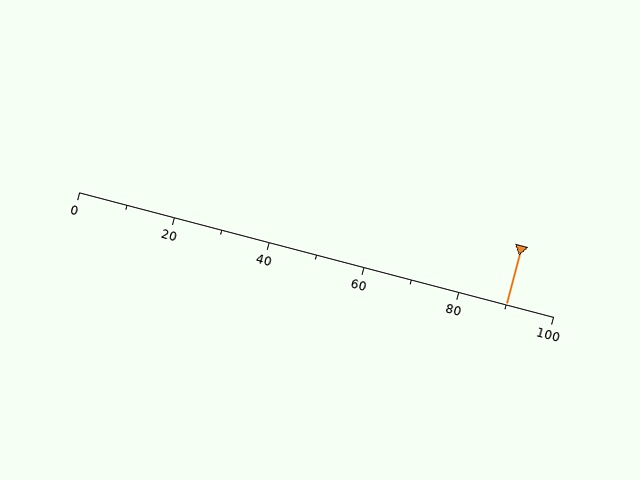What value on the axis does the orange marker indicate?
The marker indicates approximately 90.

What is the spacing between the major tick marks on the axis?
The major ticks are spaced 20 apart.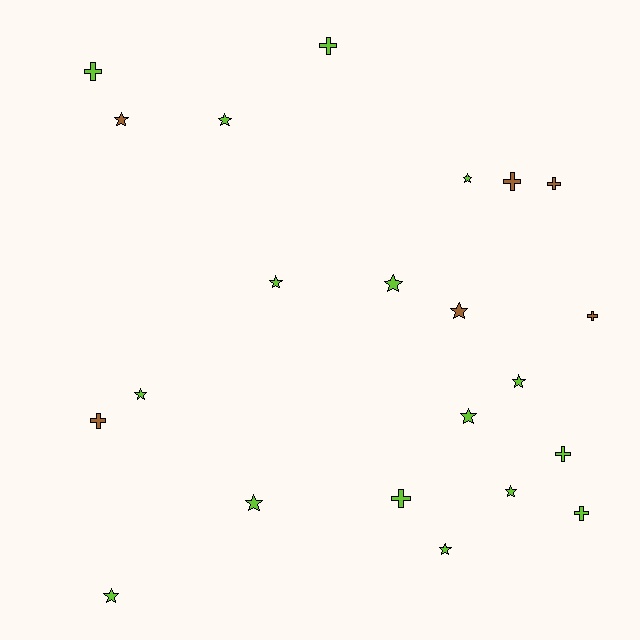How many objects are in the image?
There are 22 objects.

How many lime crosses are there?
There are 5 lime crosses.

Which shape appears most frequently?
Star, with 13 objects.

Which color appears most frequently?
Lime, with 16 objects.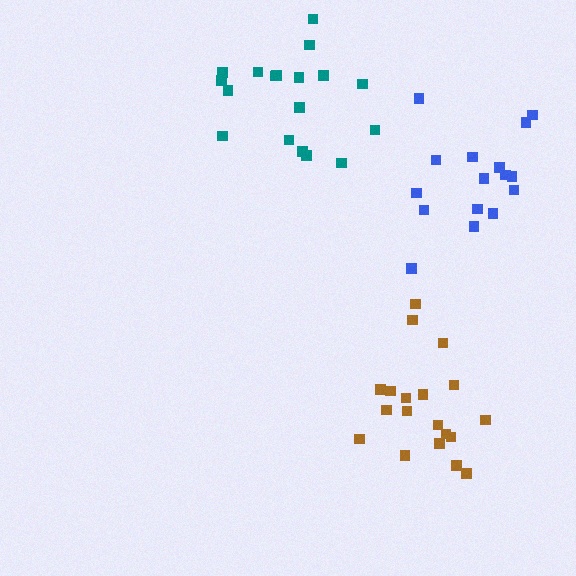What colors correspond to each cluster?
The clusters are colored: teal, brown, blue.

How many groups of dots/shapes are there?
There are 3 groups.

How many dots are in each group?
Group 1: 18 dots, Group 2: 19 dots, Group 3: 16 dots (53 total).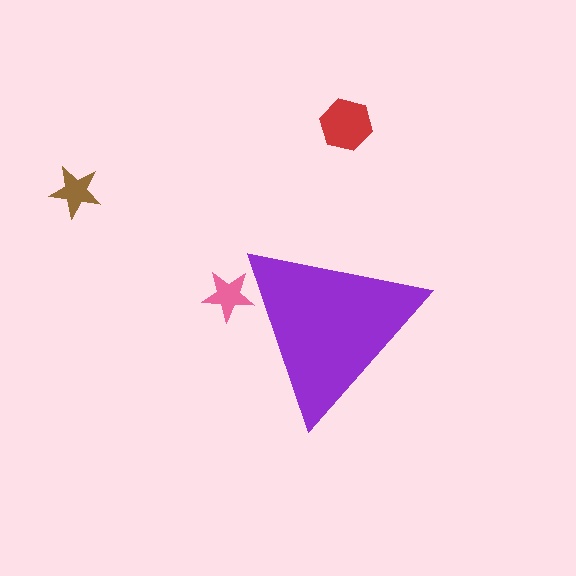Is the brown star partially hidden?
No, the brown star is fully visible.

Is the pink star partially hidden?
Yes, the pink star is partially hidden behind the purple triangle.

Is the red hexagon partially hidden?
No, the red hexagon is fully visible.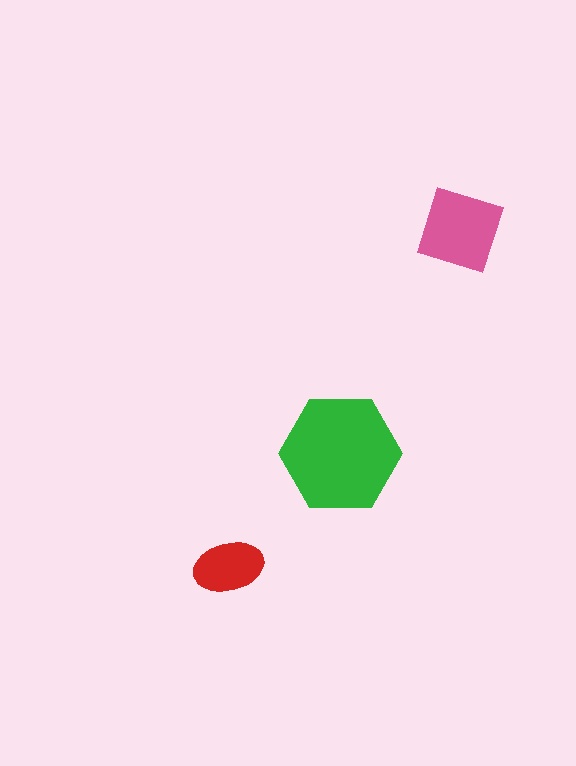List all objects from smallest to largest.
The red ellipse, the pink square, the green hexagon.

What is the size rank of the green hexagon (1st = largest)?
1st.